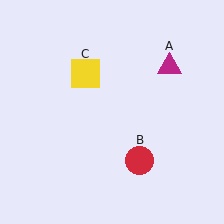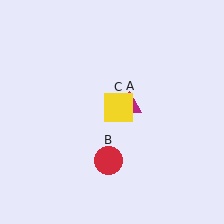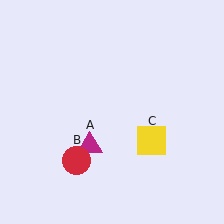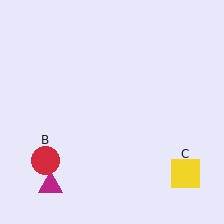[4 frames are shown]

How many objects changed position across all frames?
3 objects changed position: magenta triangle (object A), red circle (object B), yellow square (object C).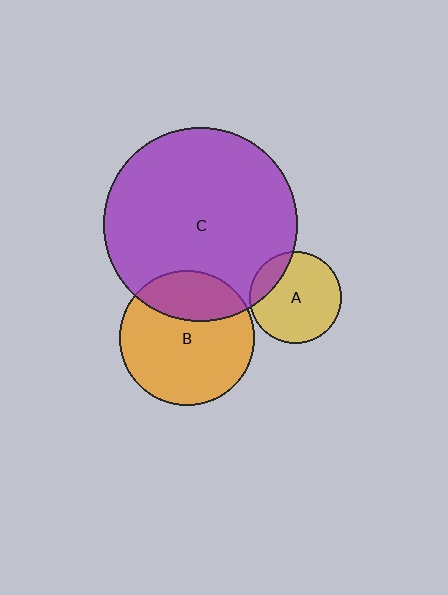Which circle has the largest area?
Circle C (purple).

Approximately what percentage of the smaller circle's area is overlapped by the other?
Approximately 30%.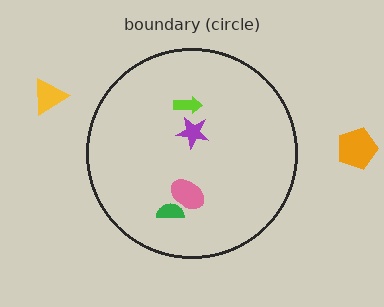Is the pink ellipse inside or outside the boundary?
Inside.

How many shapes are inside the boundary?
4 inside, 2 outside.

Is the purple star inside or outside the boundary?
Inside.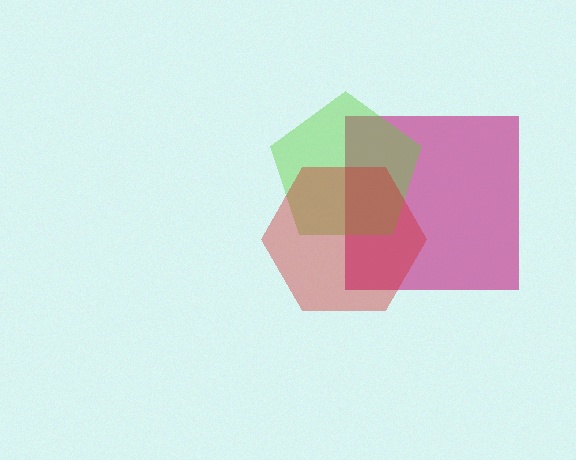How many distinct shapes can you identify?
There are 3 distinct shapes: a magenta square, a lime pentagon, a red hexagon.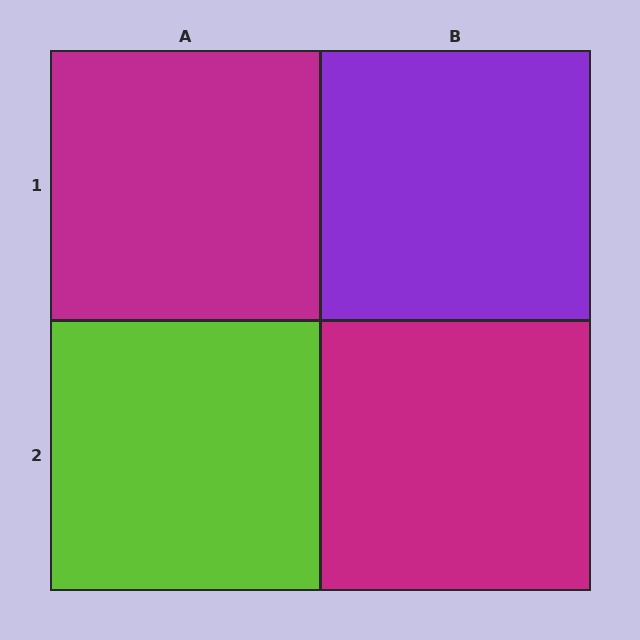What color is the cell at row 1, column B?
Purple.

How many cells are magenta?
2 cells are magenta.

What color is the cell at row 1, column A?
Magenta.